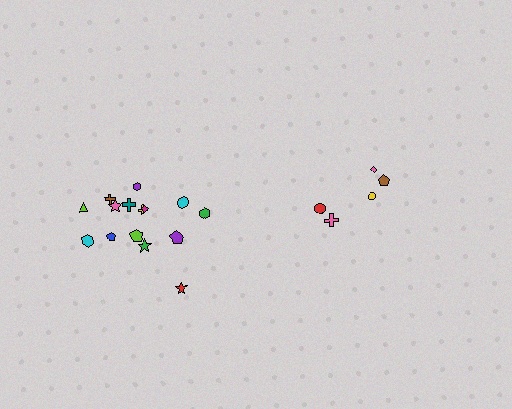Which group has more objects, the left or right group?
The left group.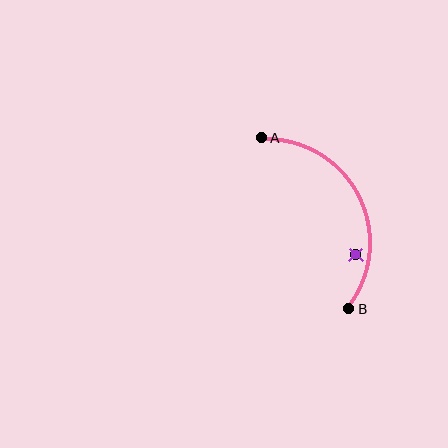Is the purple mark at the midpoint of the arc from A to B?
No — the purple mark does not lie on the arc at all. It sits slightly inside the curve.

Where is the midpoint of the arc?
The arc midpoint is the point on the curve farthest from the straight line joining A and B. It sits to the right of that line.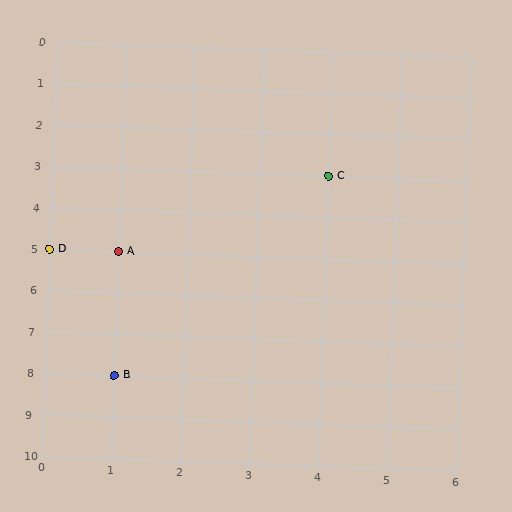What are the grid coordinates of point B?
Point B is at grid coordinates (1, 8).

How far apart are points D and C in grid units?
Points D and C are 4 columns and 2 rows apart (about 4.5 grid units diagonally).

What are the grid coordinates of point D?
Point D is at grid coordinates (0, 5).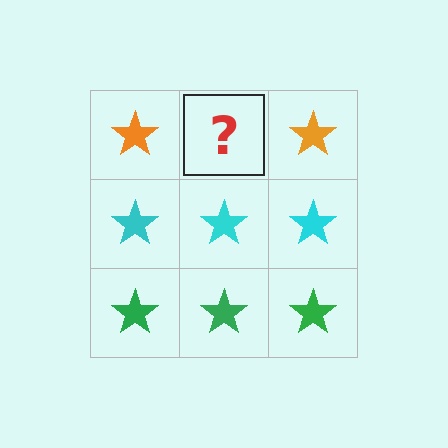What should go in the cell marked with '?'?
The missing cell should contain an orange star.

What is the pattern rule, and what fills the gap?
The rule is that each row has a consistent color. The gap should be filled with an orange star.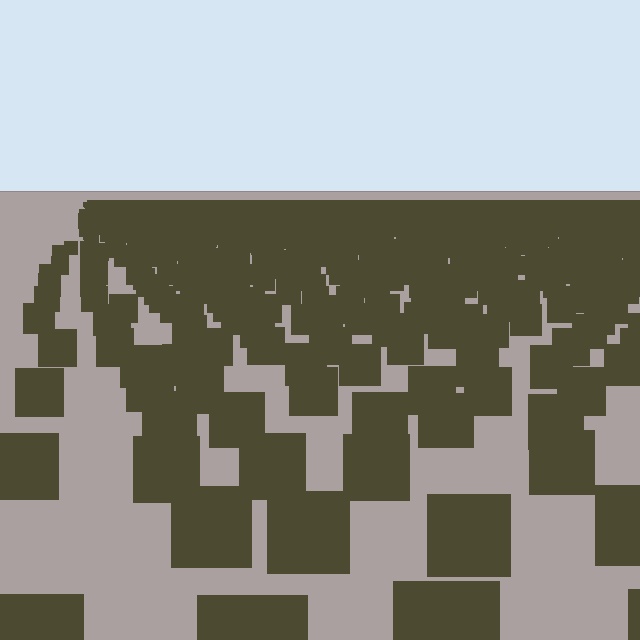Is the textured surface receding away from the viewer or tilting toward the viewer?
The surface is receding away from the viewer. Texture elements get smaller and denser toward the top.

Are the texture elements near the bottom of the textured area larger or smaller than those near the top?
Larger. Near the bottom, elements are closer to the viewer and appear at a bigger on-screen size.